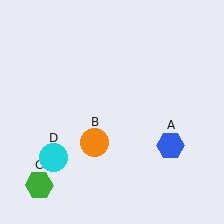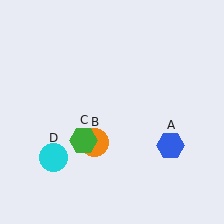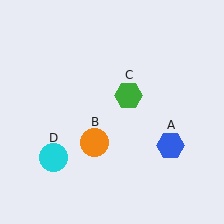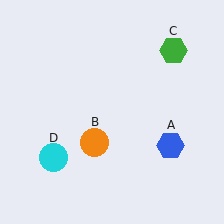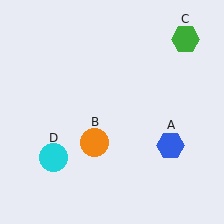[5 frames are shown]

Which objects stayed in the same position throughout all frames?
Blue hexagon (object A) and orange circle (object B) and cyan circle (object D) remained stationary.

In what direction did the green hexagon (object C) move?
The green hexagon (object C) moved up and to the right.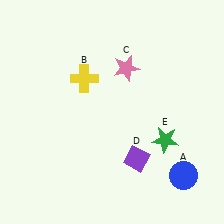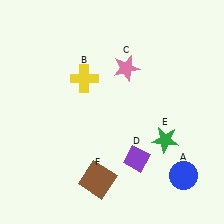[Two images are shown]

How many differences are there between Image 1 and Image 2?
There is 1 difference between the two images.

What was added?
A brown square (F) was added in Image 2.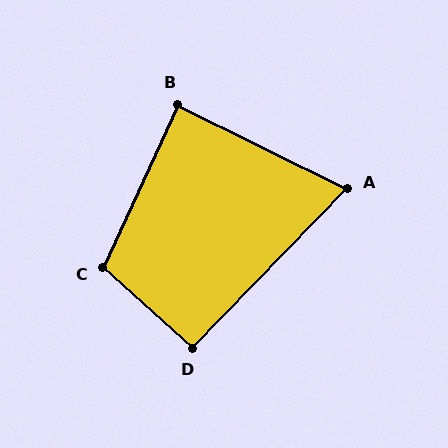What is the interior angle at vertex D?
Approximately 92 degrees (approximately right).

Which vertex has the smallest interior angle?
A, at approximately 72 degrees.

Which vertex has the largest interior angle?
C, at approximately 108 degrees.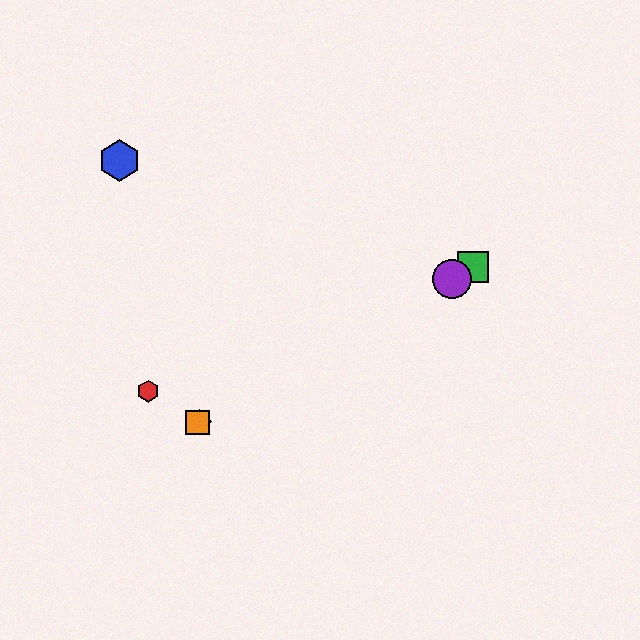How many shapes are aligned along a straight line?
4 shapes (the green square, the yellow diamond, the purple circle, the orange square) are aligned along a straight line.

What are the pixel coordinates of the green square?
The green square is at (473, 267).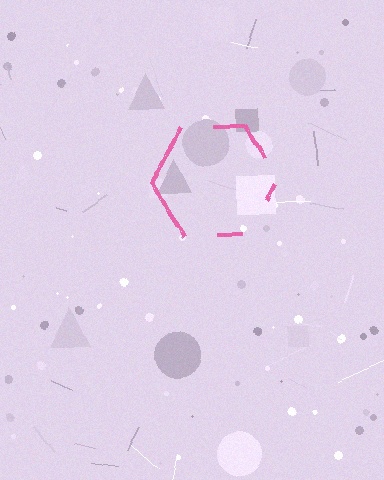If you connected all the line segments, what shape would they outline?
They would outline a hexagon.